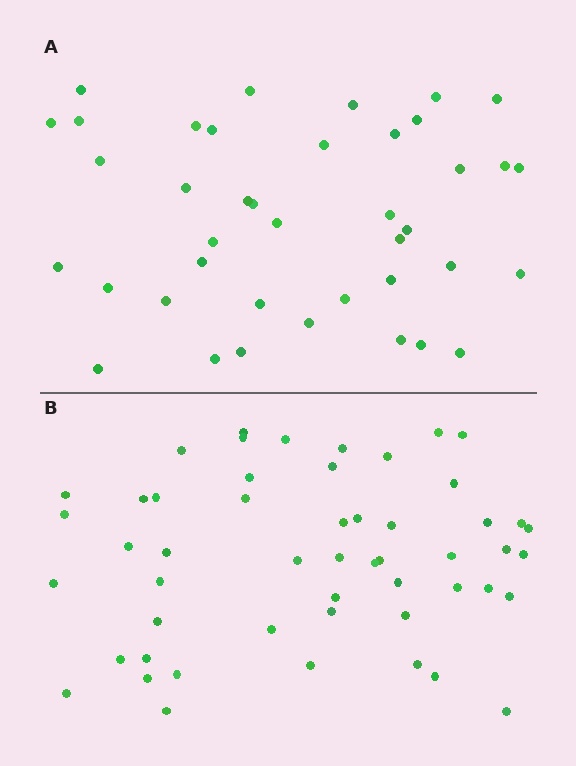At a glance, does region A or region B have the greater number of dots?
Region B (the bottom region) has more dots.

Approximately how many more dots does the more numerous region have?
Region B has roughly 12 or so more dots than region A.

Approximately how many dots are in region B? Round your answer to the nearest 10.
About 50 dots. (The exact count is 52, which rounds to 50.)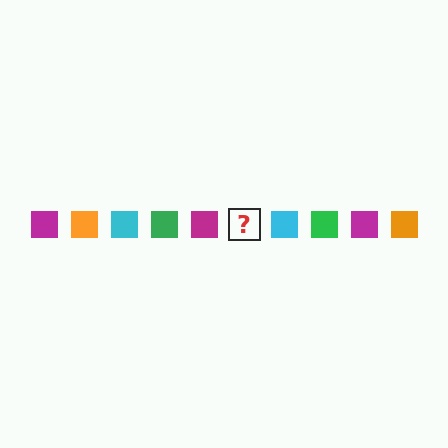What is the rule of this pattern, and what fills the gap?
The rule is that the pattern cycles through magenta, orange, cyan, green squares. The gap should be filled with an orange square.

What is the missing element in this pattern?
The missing element is an orange square.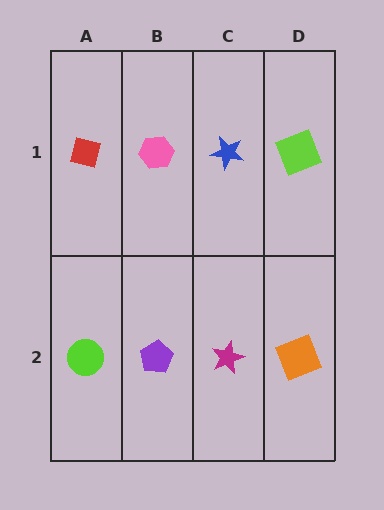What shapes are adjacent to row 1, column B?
A purple pentagon (row 2, column B), a red square (row 1, column A), a blue star (row 1, column C).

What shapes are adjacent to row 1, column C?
A magenta star (row 2, column C), a pink hexagon (row 1, column B), a lime square (row 1, column D).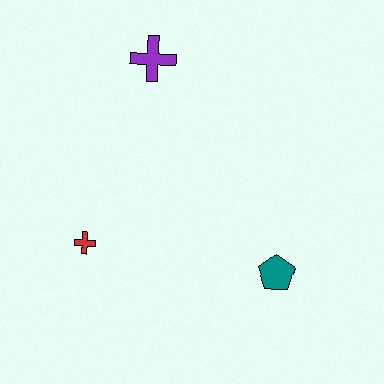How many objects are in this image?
There are 3 objects.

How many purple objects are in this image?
There is 1 purple object.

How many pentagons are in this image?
There is 1 pentagon.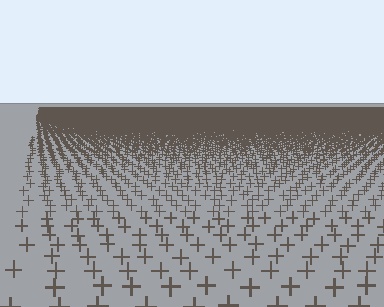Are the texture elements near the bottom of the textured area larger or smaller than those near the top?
Larger. Near the bottom, elements are closer to the viewer and appear at a bigger on-screen size.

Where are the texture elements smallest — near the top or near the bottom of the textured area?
Near the top.